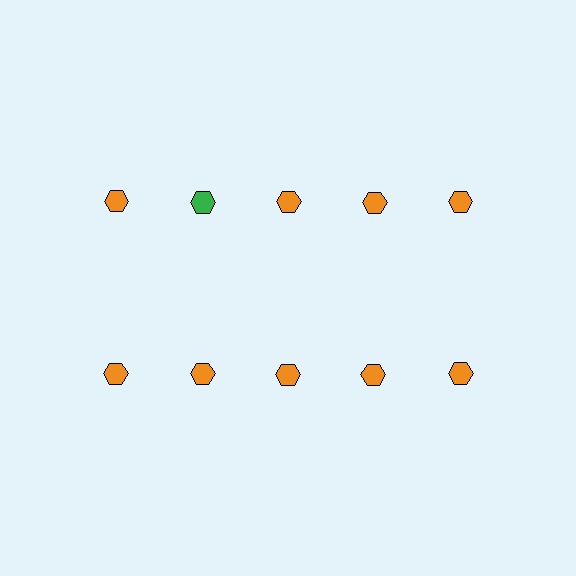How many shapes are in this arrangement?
There are 10 shapes arranged in a grid pattern.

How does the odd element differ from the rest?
It has a different color: green instead of orange.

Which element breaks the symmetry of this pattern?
The green hexagon in the top row, second from left column breaks the symmetry. All other shapes are orange hexagons.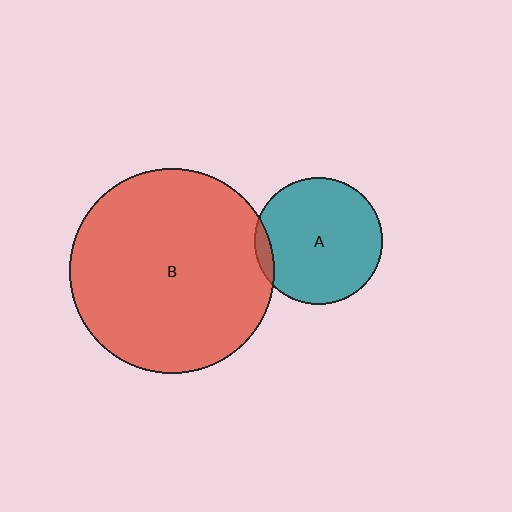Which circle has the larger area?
Circle B (red).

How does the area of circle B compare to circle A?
Approximately 2.6 times.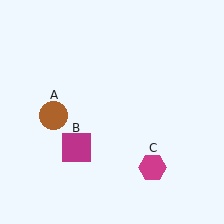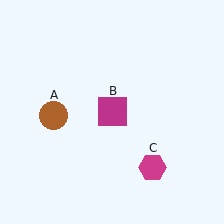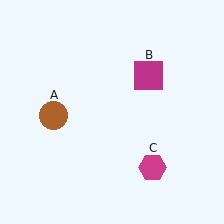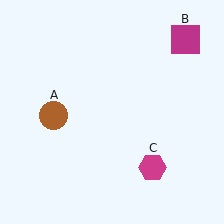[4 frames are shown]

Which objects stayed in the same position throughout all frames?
Brown circle (object A) and magenta hexagon (object C) remained stationary.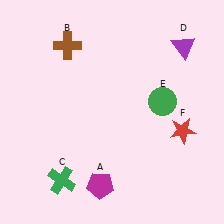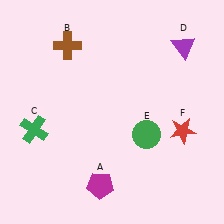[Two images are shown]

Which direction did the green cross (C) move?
The green cross (C) moved up.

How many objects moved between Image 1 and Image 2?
2 objects moved between the two images.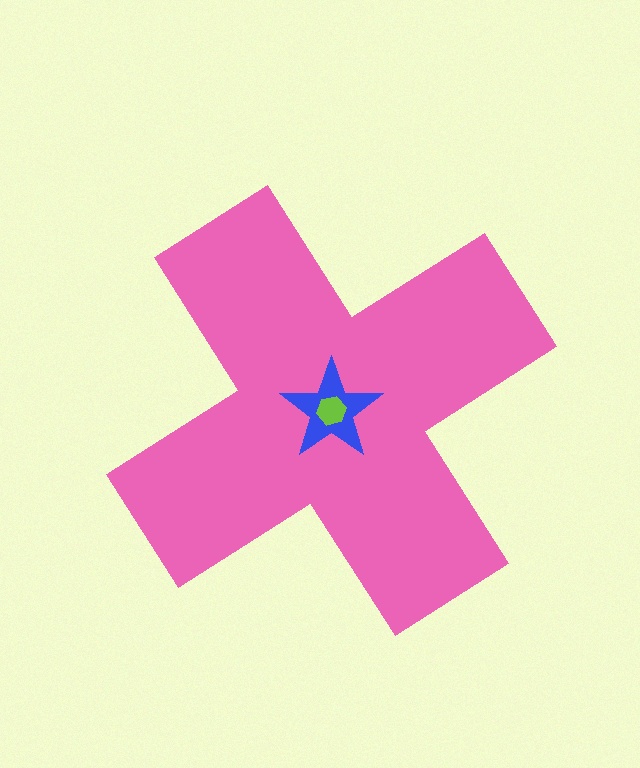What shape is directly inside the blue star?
The lime hexagon.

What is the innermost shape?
The lime hexagon.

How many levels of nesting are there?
3.